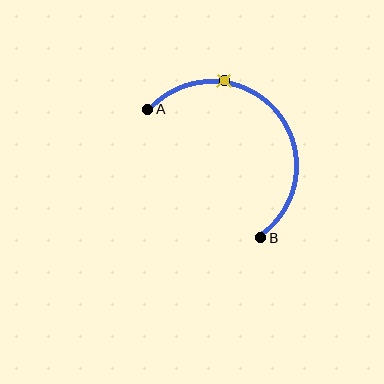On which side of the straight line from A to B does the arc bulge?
The arc bulges above and to the right of the straight line connecting A and B.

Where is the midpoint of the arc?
The arc midpoint is the point on the curve farthest from the straight line joining A and B. It sits above and to the right of that line.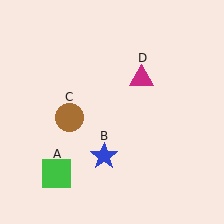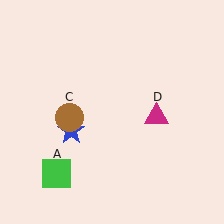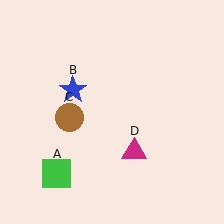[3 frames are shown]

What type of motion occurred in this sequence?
The blue star (object B), magenta triangle (object D) rotated clockwise around the center of the scene.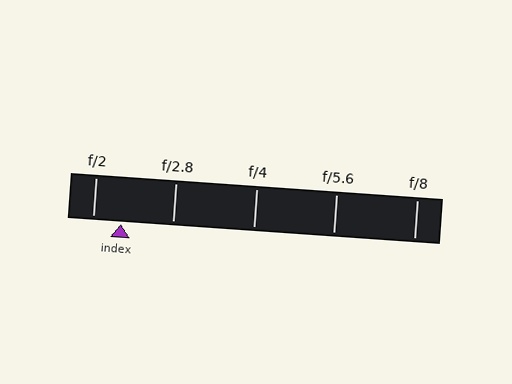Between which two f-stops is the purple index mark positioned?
The index mark is between f/2 and f/2.8.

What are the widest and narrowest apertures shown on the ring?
The widest aperture shown is f/2 and the narrowest is f/8.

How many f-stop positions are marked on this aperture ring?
There are 5 f-stop positions marked.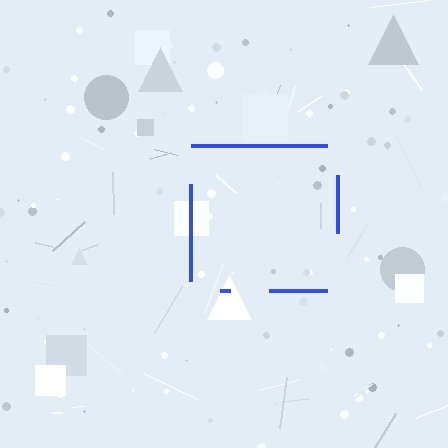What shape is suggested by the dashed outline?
The dashed outline suggests a square.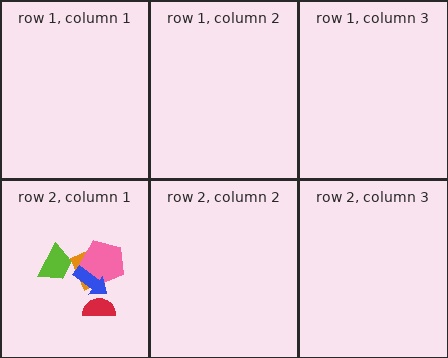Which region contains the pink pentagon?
The row 2, column 1 region.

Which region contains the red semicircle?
The row 2, column 1 region.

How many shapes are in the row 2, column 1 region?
5.